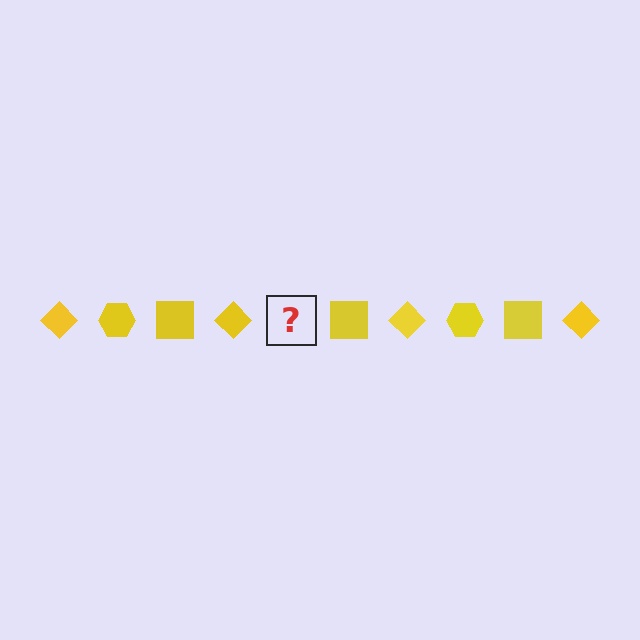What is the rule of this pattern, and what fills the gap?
The rule is that the pattern cycles through diamond, hexagon, square shapes in yellow. The gap should be filled with a yellow hexagon.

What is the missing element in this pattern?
The missing element is a yellow hexagon.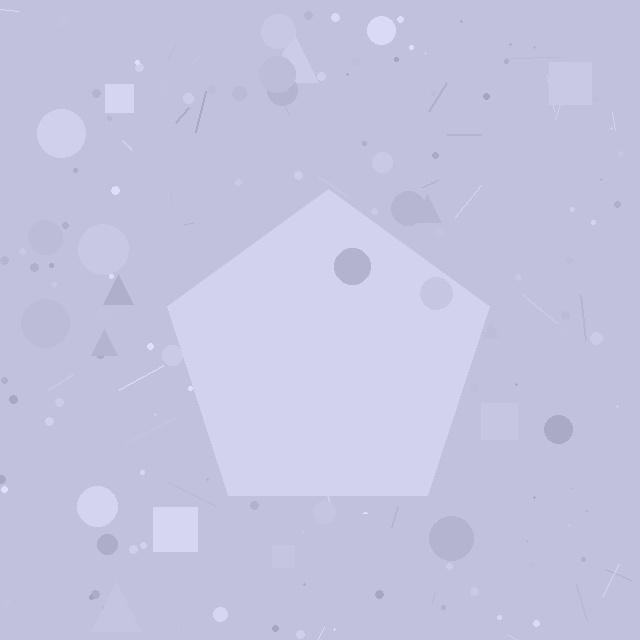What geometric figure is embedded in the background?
A pentagon is embedded in the background.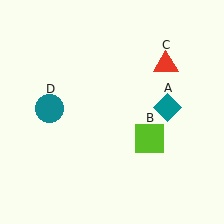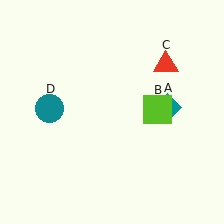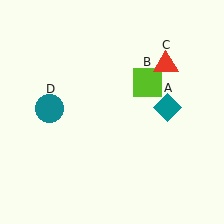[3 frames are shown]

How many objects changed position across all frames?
1 object changed position: lime square (object B).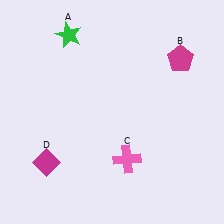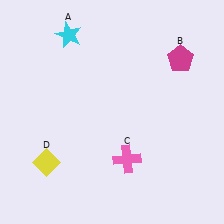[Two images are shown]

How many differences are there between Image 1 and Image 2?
There are 2 differences between the two images.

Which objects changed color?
A changed from green to cyan. D changed from magenta to yellow.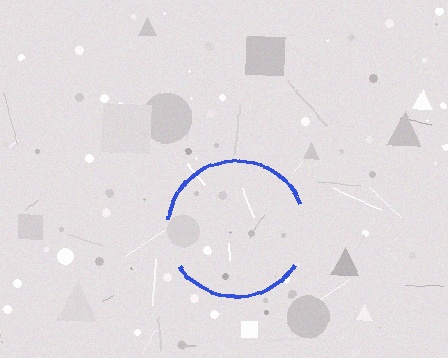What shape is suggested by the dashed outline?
The dashed outline suggests a circle.